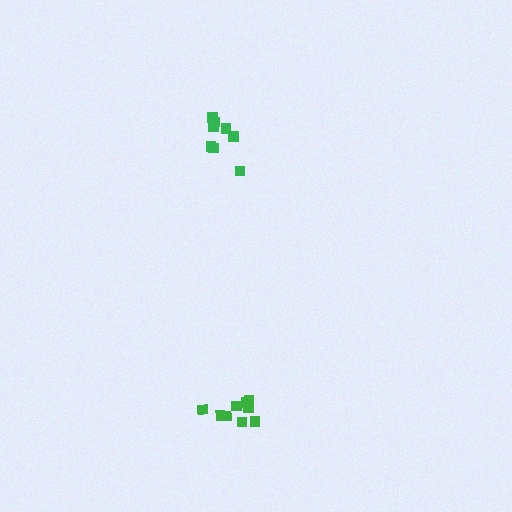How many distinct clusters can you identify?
There are 2 distinct clusters.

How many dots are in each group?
Group 1: 9 dots, Group 2: 9 dots (18 total).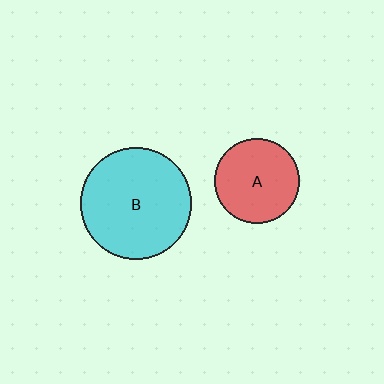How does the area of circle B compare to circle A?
Approximately 1.7 times.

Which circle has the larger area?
Circle B (cyan).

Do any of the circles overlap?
No, none of the circles overlap.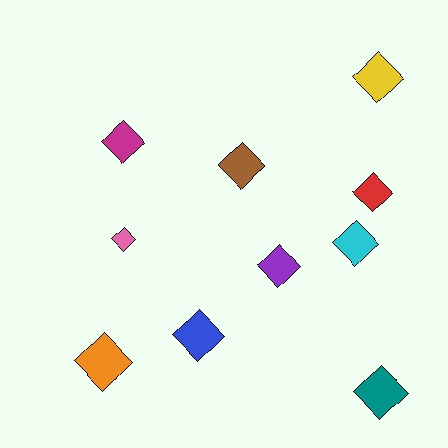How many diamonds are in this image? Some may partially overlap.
There are 10 diamonds.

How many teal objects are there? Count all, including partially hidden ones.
There is 1 teal object.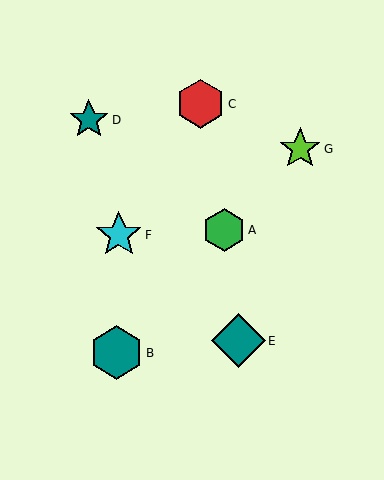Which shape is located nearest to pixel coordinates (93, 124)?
The teal star (labeled D) at (89, 120) is nearest to that location.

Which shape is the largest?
The teal diamond (labeled E) is the largest.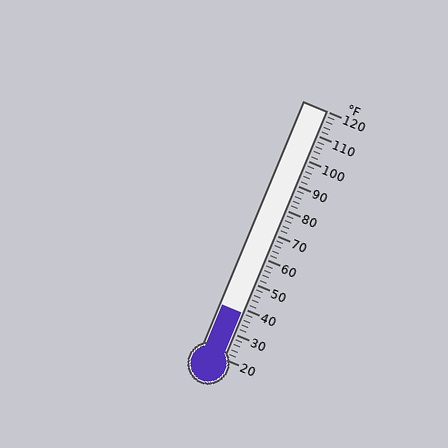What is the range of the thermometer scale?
The thermometer scale ranges from 20°F to 120°F.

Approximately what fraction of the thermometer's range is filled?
The thermometer is filled to approximately 20% of its range.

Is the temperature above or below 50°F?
The temperature is below 50°F.